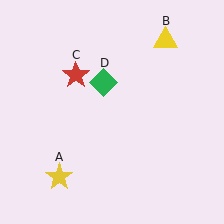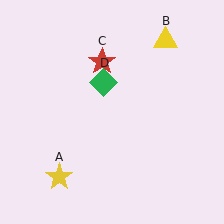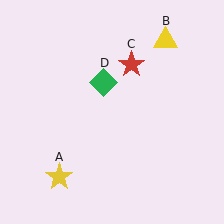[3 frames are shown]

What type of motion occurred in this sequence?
The red star (object C) rotated clockwise around the center of the scene.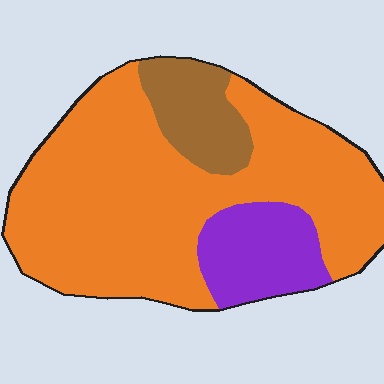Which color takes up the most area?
Orange, at roughly 70%.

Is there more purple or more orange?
Orange.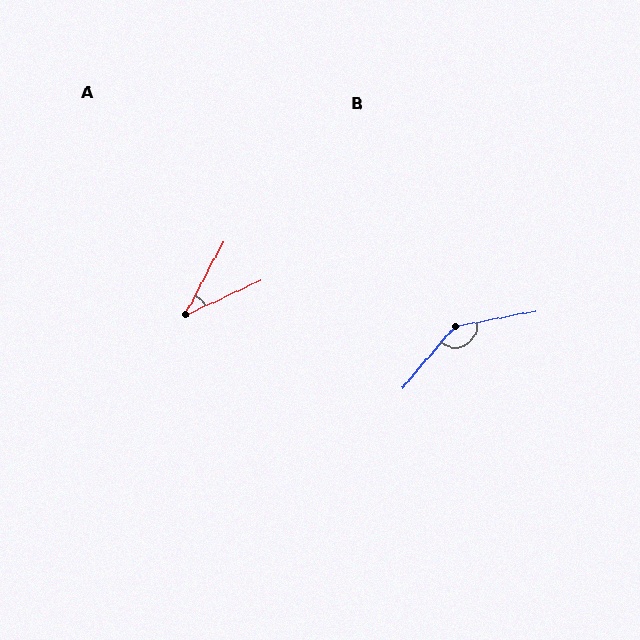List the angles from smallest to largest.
A (37°), B (142°).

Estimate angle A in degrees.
Approximately 37 degrees.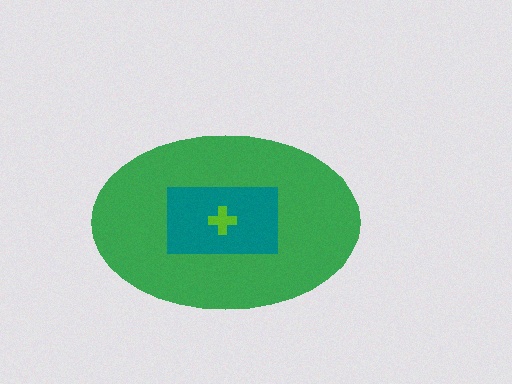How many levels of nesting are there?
3.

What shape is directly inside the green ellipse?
The teal rectangle.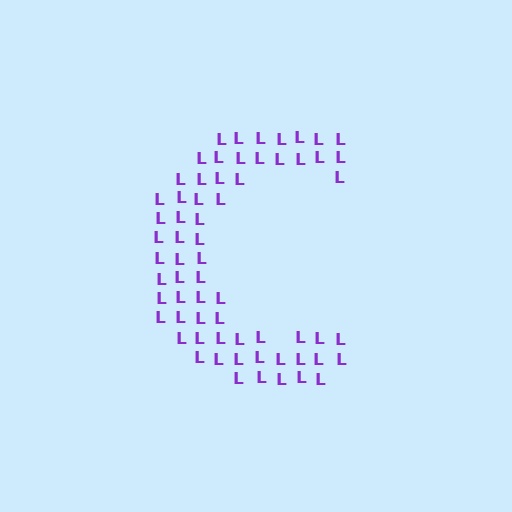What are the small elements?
The small elements are letter L's.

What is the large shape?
The large shape is the letter C.